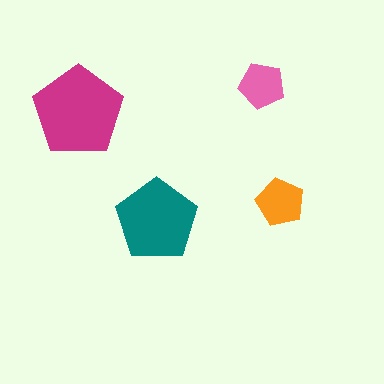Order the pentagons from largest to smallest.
the magenta one, the teal one, the orange one, the pink one.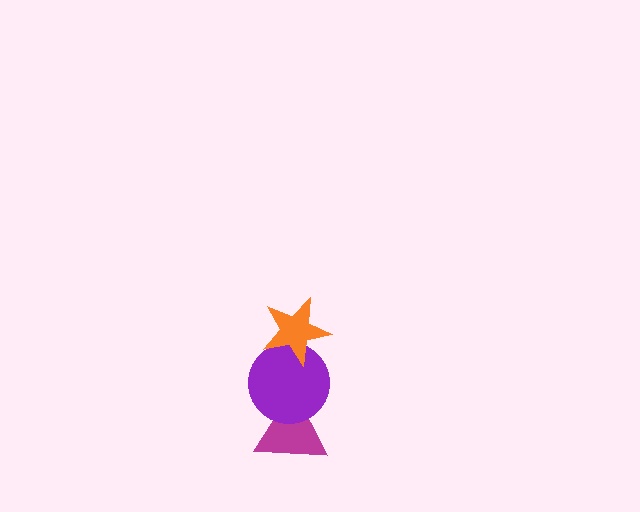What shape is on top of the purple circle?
The orange star is on top of the purple circle.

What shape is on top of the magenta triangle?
The purple circle is on top of the magenta triangle.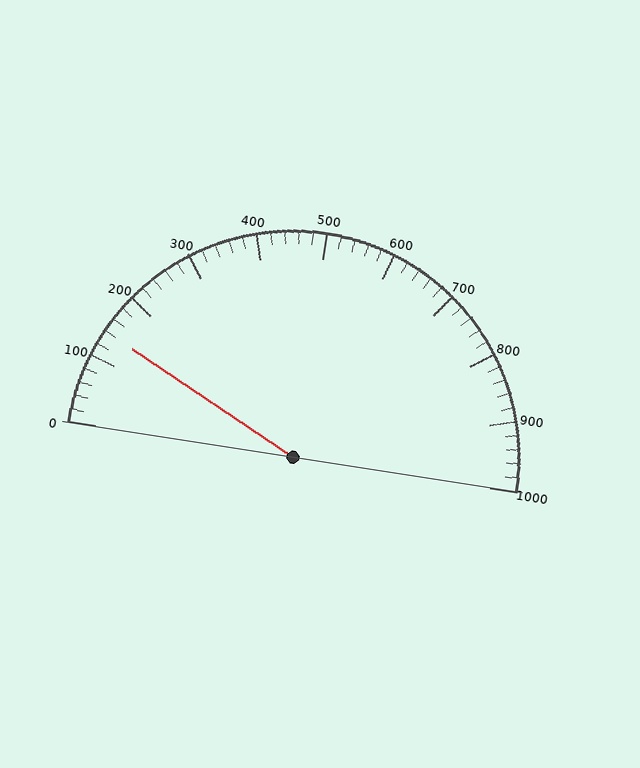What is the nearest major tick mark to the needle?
The nearest major tick mark is 100.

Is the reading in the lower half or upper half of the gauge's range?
The reading is in the lower half of the range (0 to 1000).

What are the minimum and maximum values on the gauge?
The gauge ranges from 0 to 1000.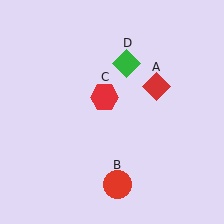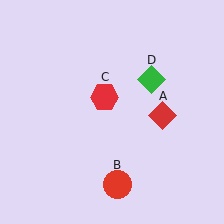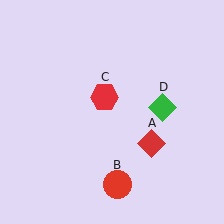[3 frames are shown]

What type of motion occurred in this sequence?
The red diamond (object A), green diamond (object D) rotated clockwise around the center of the scene.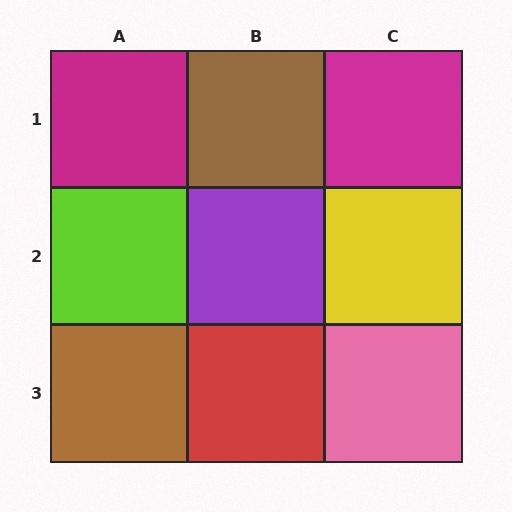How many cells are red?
1 cell is red.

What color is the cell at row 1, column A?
Magenta.